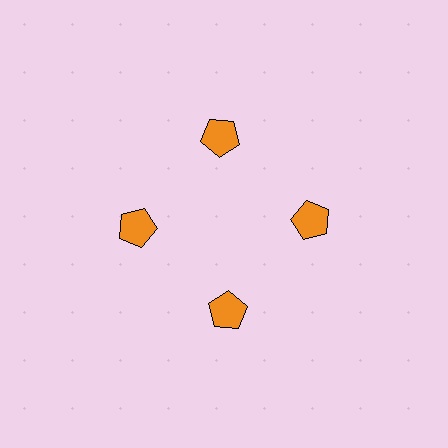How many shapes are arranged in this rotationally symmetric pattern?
There are 4 shapes, arranged in 4 groups of 1.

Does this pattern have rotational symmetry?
Yes, this pattern has 4-fold rotational symmetry. It looks the same after rotating 90 degrees around the center.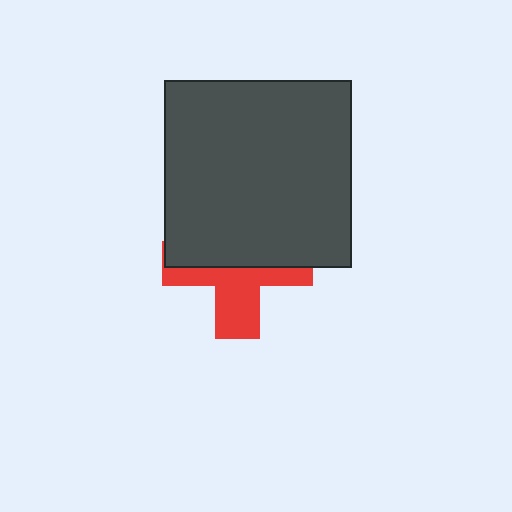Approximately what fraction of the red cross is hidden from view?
Roughly 55% of the red cross is hidden behind the dark gray square.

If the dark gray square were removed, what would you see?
You would see the complete red cross.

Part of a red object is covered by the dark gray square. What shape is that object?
It is a cross.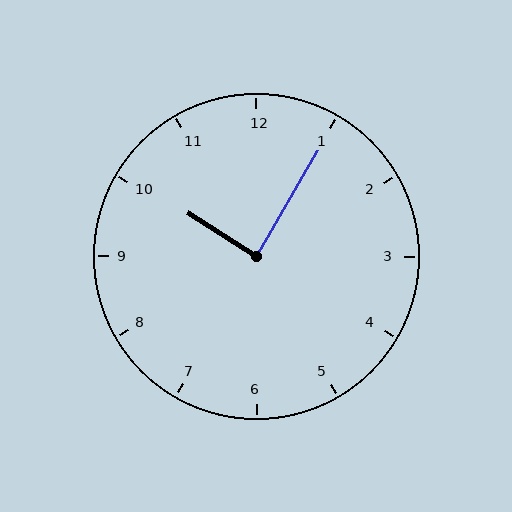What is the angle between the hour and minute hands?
Approximately 88 degrees.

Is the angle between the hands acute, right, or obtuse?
It is right.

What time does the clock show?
10:05.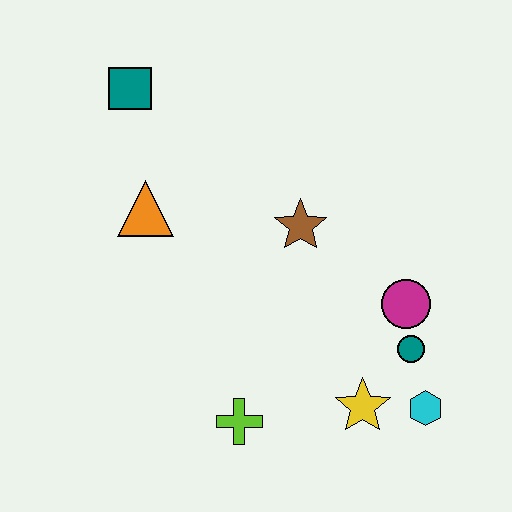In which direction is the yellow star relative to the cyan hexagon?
The yellow star is to the left of the cyan hexagon.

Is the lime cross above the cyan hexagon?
No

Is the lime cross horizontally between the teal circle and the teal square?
Yes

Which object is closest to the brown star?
The magenta circle is closest to the brown star.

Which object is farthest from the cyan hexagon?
The teal square is farthest from the cyan hexagon.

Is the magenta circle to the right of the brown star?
Yes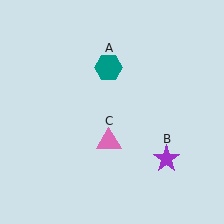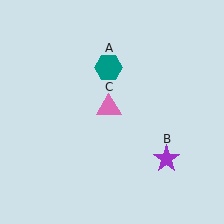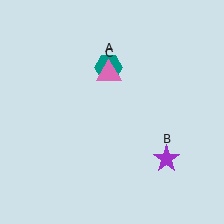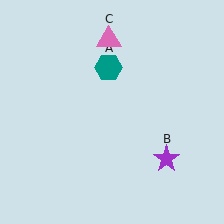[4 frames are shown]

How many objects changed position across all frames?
1 object changed position: pink triangle (object C).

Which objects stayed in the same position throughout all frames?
Teal hexagon (object A) and purple star (object B) remained stationary.